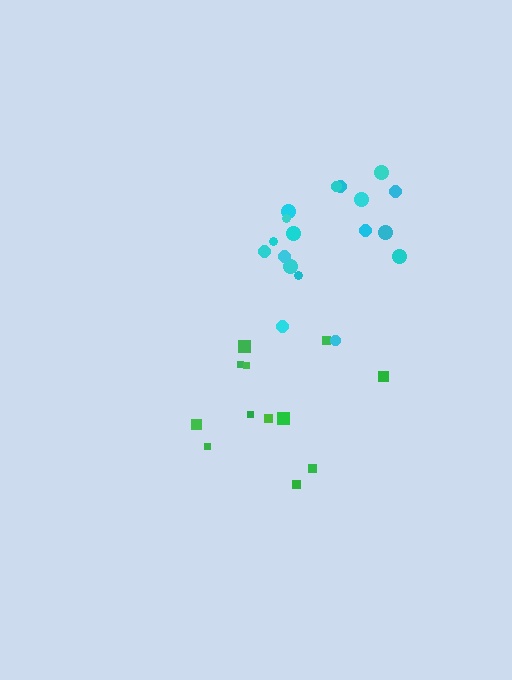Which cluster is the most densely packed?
Cyan.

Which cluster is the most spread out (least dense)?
Green.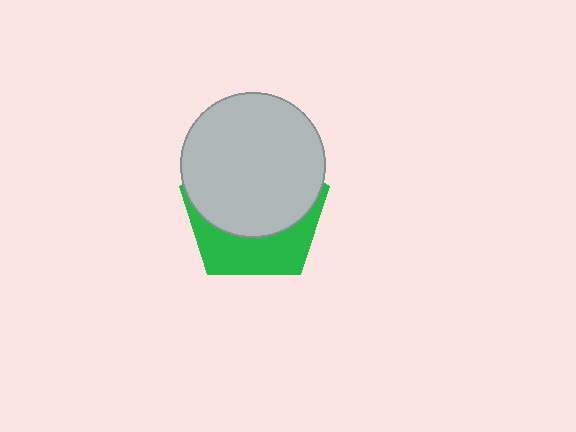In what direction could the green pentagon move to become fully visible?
The green pentagon could move down. That would shift it out from behind the light gray circle entirely.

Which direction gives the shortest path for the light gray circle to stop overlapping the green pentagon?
Moving up gives the shortest separation.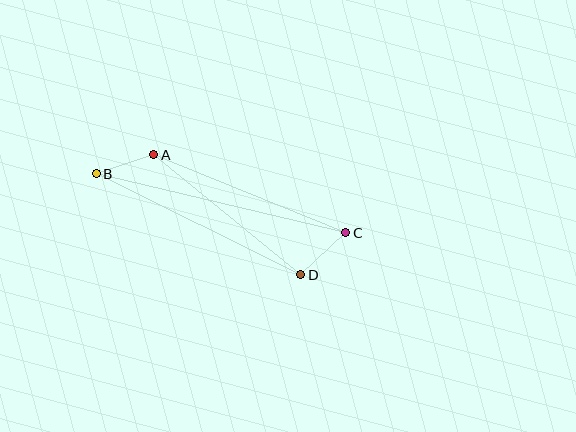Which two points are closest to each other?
Points A and B are closest to each other.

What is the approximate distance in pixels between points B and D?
The distance between B and D is approximately 228 pixels.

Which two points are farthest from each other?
Points B and C are farthest from each other.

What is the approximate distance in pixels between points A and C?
The distance between A and C is approximately 207 pixels.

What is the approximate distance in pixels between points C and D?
The distance between C and D is approximately 62 pixels.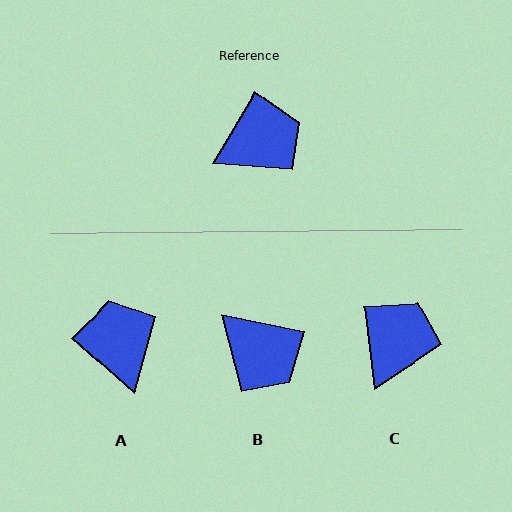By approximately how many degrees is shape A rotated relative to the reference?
Approximately 79 degrees counter-clockwise.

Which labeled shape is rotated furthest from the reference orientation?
A, about 79 degrees away.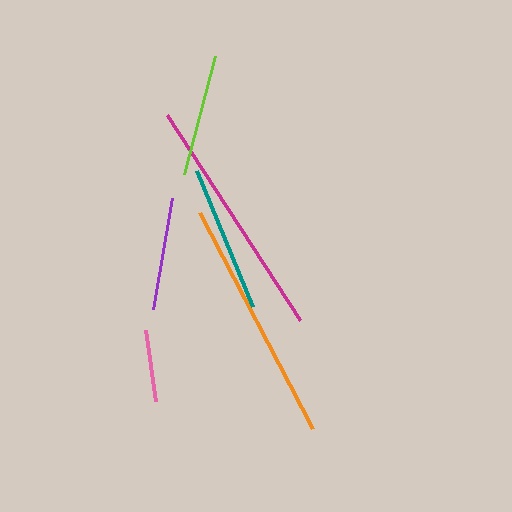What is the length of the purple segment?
The purple segment is approximately 113 pixels long.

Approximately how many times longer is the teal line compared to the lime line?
The teal line is approximately 1.2 times the length of the lime line.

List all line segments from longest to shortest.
From longest to shortest: orange, magenta, teal, lime, purple, pink.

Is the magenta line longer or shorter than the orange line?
The orange line is longer than the magenta line.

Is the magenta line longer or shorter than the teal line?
The magenta line is longer than the teal line.